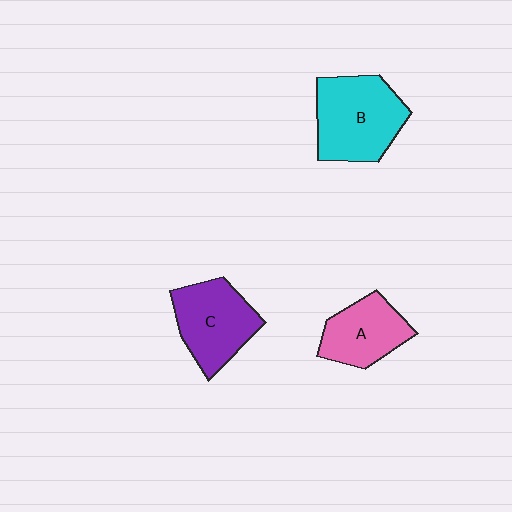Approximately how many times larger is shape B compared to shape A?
Approximately 1.5 times.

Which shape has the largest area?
Shape B (cyan).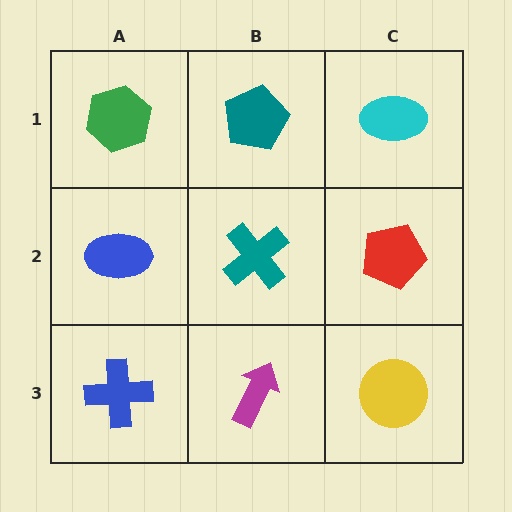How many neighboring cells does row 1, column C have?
2.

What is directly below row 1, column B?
A teal cross.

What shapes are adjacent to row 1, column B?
A teal cross (row 2, column B), a green hexagon (row 1, column A), a cyan ellipse (row 1, column C).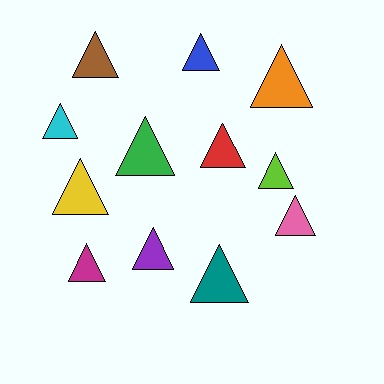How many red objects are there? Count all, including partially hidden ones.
There is 1 red object.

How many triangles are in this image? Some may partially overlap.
There are 12 triangles.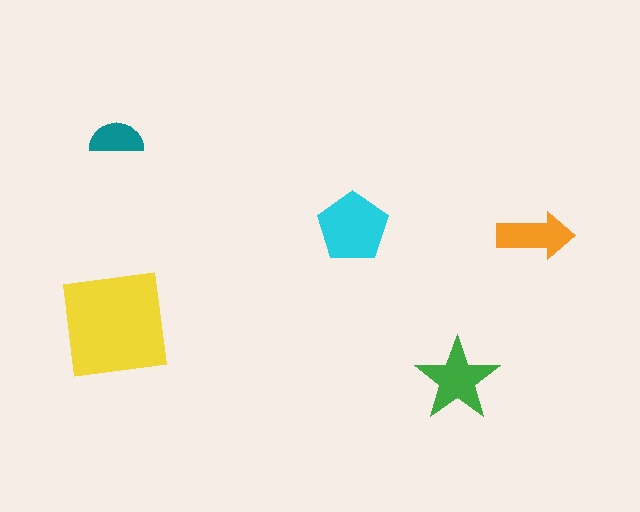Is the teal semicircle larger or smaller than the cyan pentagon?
Smaller.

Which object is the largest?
The yellow square.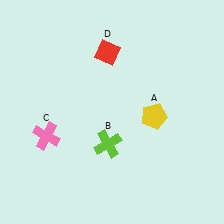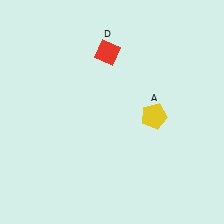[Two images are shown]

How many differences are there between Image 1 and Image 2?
There are 2 differences between the two images.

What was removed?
The pink cross (C), the lime cross (B) were removed in Image 2.